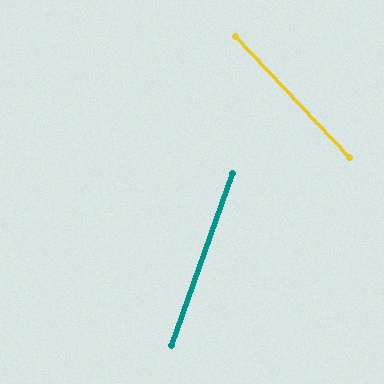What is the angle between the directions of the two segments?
Approximately 63 degrees.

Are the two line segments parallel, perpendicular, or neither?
Neither parallel nor perpendicular — they differ by about 63°.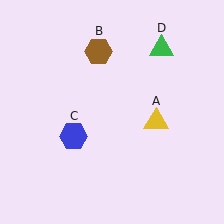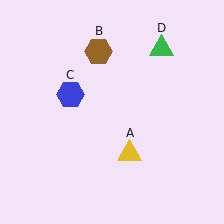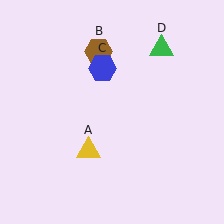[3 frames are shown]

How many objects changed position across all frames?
2 objects changed position: yellow triangle (object A), blue hexagon (object C).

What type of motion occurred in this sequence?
The yellow triangle (object A), blue hexagon (object C) rotated clockwise around the center of the scene.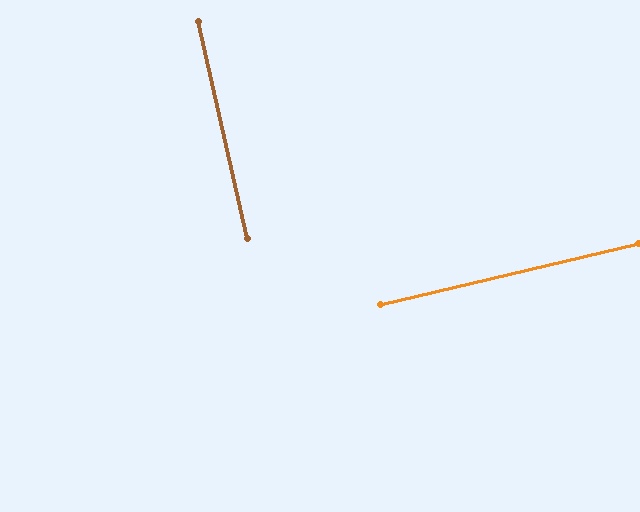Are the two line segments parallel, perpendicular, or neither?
Perpendicular — they meet at approximately 90°.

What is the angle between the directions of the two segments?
Approximately 90 degrees.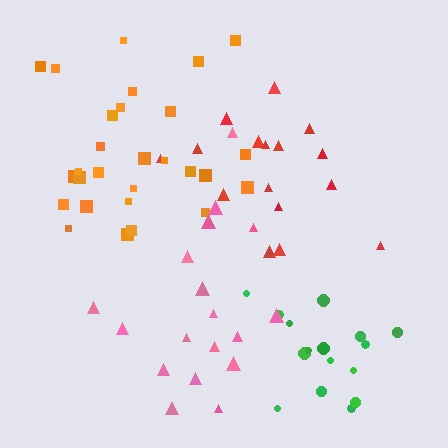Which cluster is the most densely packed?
Green.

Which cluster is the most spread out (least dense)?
Red.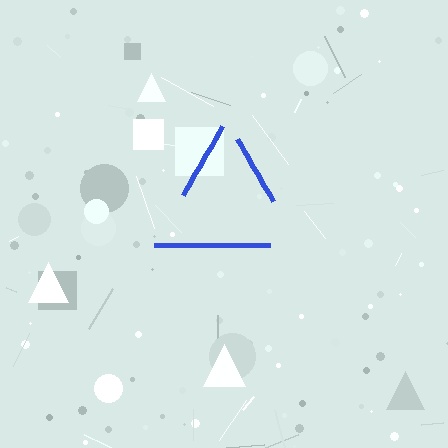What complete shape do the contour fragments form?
The contour fragments form a triangle.